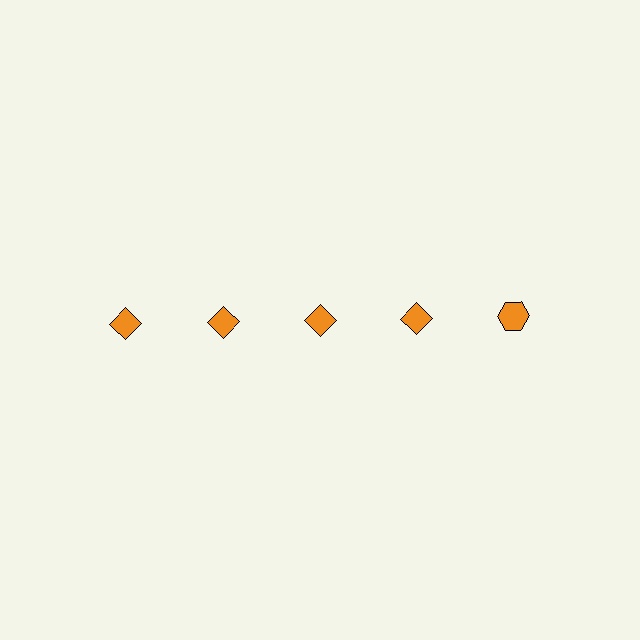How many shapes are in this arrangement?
There are 5 shapes arranged in a grid pattern.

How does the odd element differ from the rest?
It has a different shape: hexagon instead of diamond.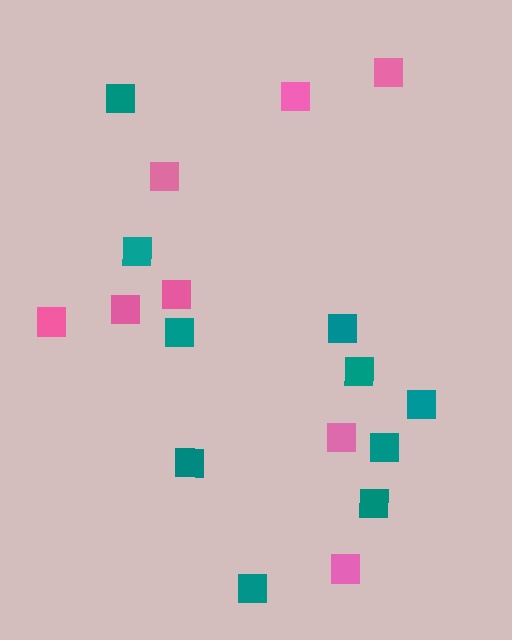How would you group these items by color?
There are 2 groups: one group of teal squares (10) and one group of pink squares (8).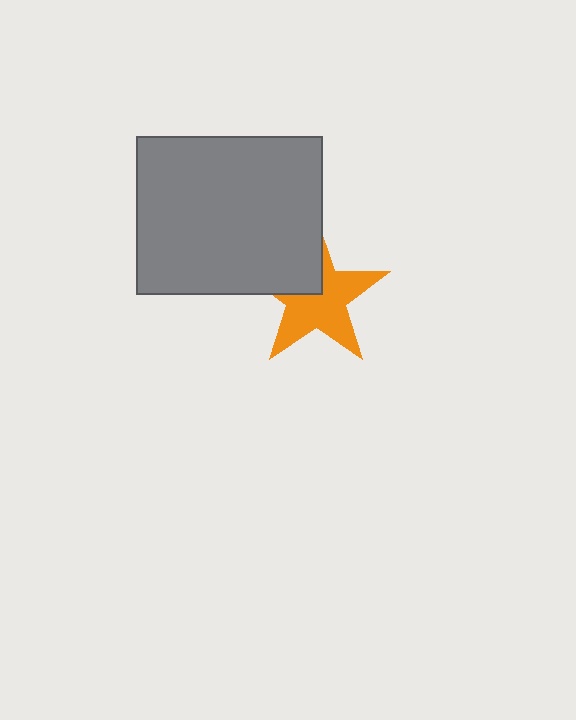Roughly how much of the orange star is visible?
Most of it is visible (roughly 66%).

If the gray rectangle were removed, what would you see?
You would see the complete orange star.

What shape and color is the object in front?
The object in front is a gray rectangle.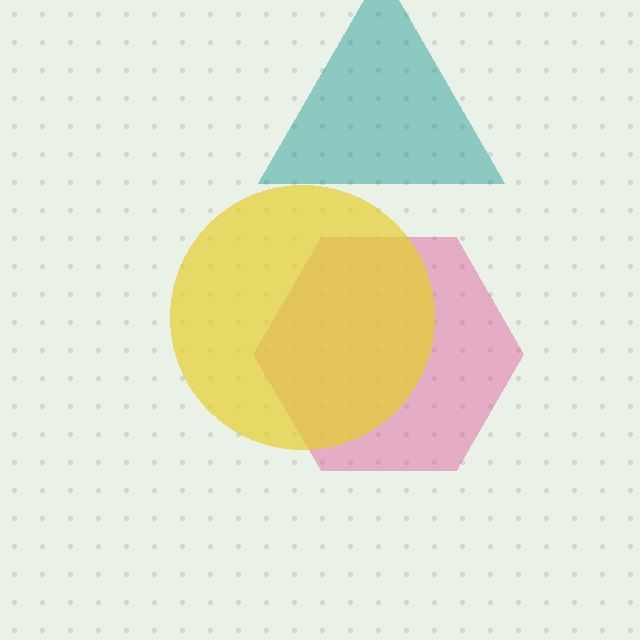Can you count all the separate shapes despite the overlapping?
Yes, there are 3 separate shapes.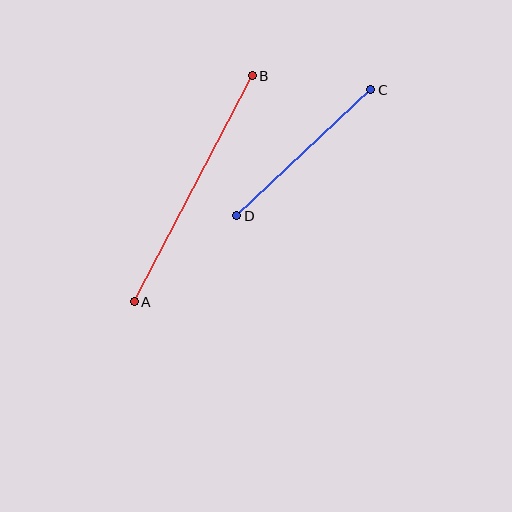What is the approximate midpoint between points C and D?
The midpoint is at approximately (304, 153) pixels.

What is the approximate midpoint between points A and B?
The midpoint is at approximately (193, 189) pixels.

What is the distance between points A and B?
The distance is approximately 255 pixels.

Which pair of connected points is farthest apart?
Points A and B are farthest apart.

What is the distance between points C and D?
The distance is approximately 184 pixels.